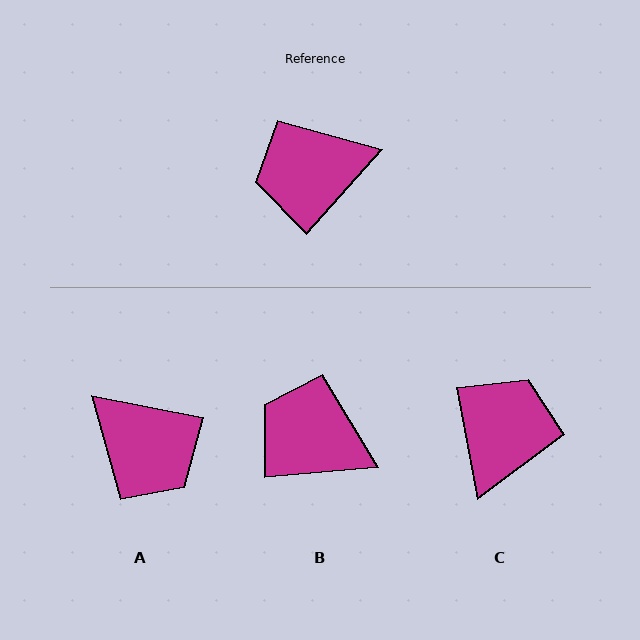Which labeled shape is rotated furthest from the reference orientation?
C, about 128 degrees away.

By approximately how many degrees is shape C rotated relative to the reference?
Approximately 128 degrees clockwise.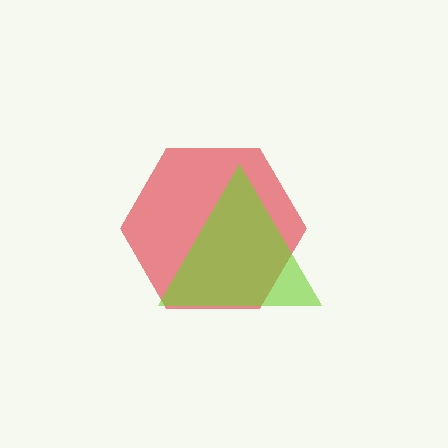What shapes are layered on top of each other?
The layered shapes are: a red hexagon, a lime triangle.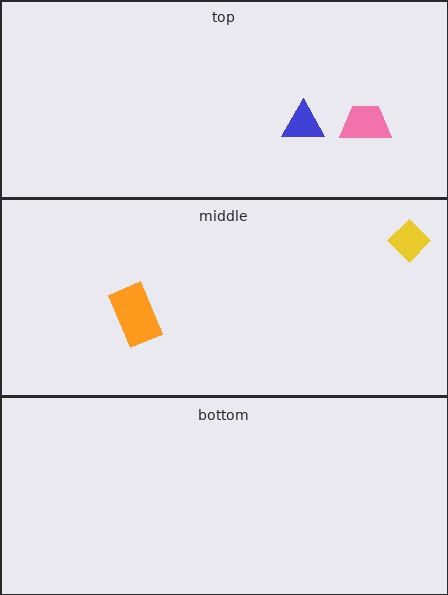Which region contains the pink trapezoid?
The top region.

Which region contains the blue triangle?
The top region.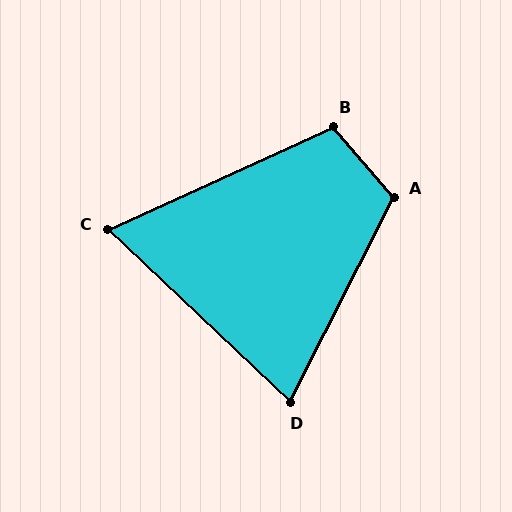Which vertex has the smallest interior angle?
C, at approximately 68 degrees.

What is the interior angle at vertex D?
Approximately 73 degrees (acute).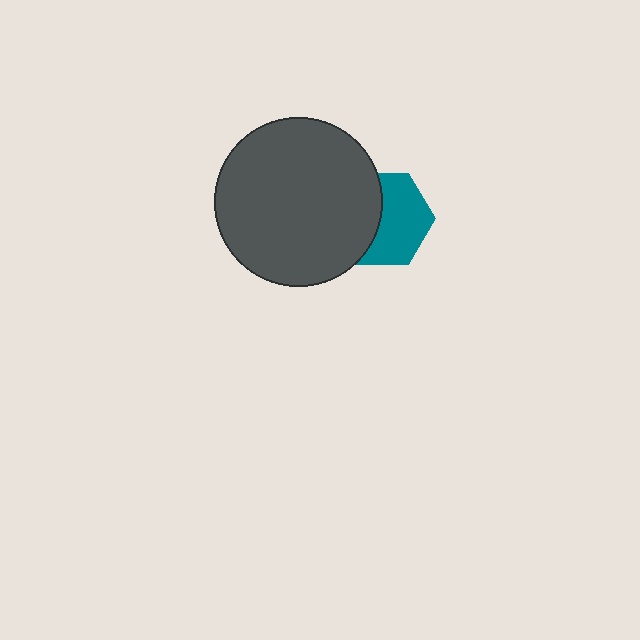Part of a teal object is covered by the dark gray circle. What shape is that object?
It is a hexagon.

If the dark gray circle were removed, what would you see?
You would see the complete teal hexagon.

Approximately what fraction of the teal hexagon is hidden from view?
Roughly 42% of the teal hexagon is hidden behind the dark gray circle.